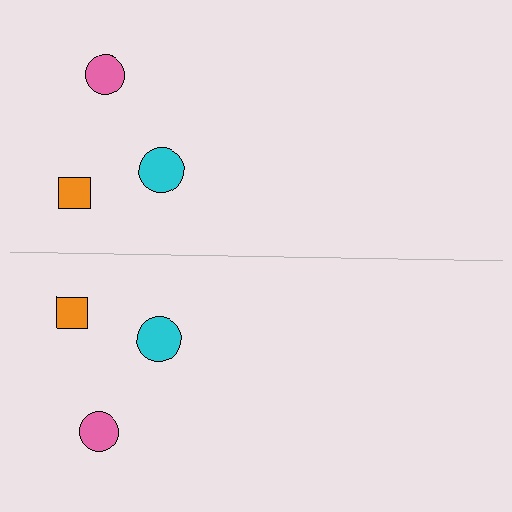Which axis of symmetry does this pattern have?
The pattern has a horizontal axis of symmetry running through the center of the image.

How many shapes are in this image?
There are 6 shapes in this image.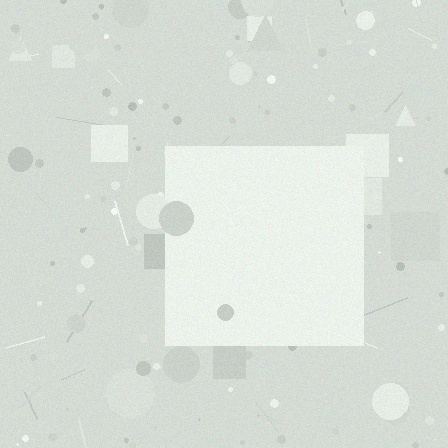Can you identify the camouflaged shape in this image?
The camouflaged shape is a square.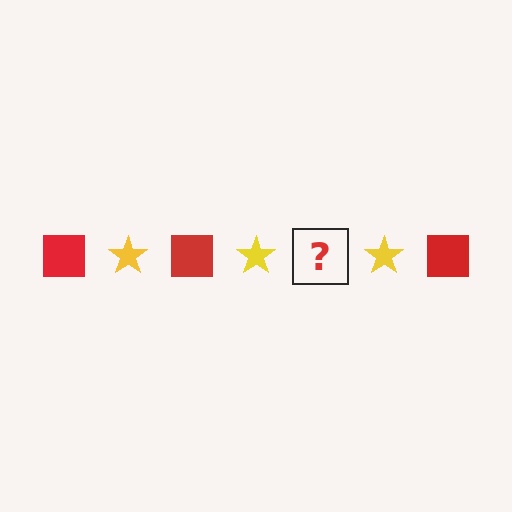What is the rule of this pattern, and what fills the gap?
The rule is that the pattern alternates between red square and yellow star. The gap should be filled with a red square.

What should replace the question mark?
The question mark should be replaced with a red square.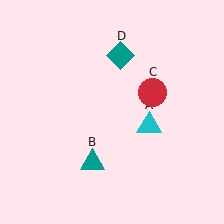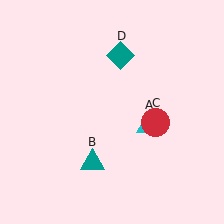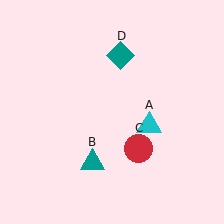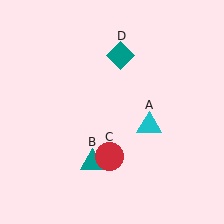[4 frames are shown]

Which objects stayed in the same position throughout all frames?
Cyan triangle (object A) and teal triangle (object B) and teal diamond (object D) remained stationary.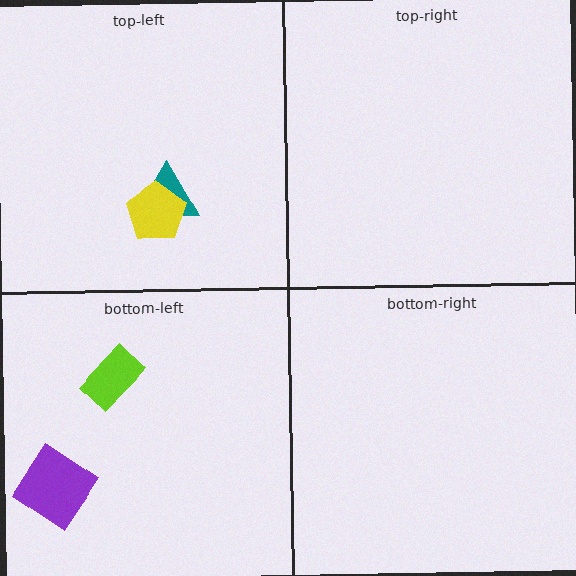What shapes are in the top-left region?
The teal triangle, the yellow pentagon.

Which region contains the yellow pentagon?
The top-left region.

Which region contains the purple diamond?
The bottom-left region.